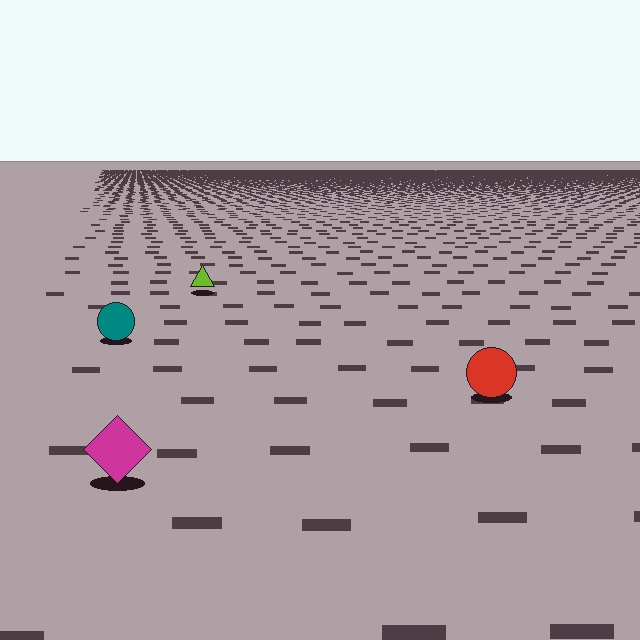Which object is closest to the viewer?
The magenta diamond is closest. The texture marks near it are larger and more spread out.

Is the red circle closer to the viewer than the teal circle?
Yes. The red circle is closer — you can tell from the texture gradient: the ground texture is coarser near it.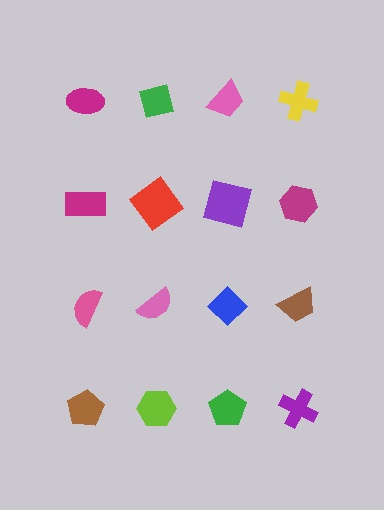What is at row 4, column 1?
A brown pentagon.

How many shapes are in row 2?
4 shapes.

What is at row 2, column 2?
A red diamond.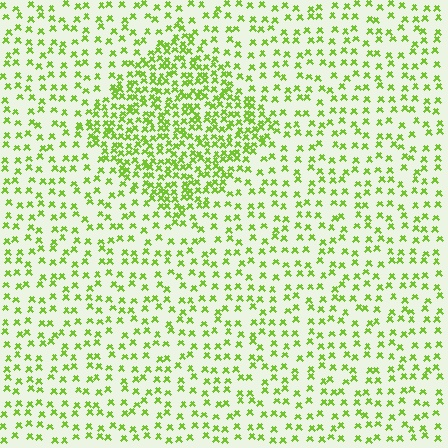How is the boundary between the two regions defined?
The boundary is defined by a change in element density (approximately 2.2x ratio). All elements are the same color, size, and shape.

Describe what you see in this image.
The image contains small lime elements arranged at two different densities. A diamond-shaped region is visible where the elements are more densely packed than the surrounding area.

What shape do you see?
I see a diamond.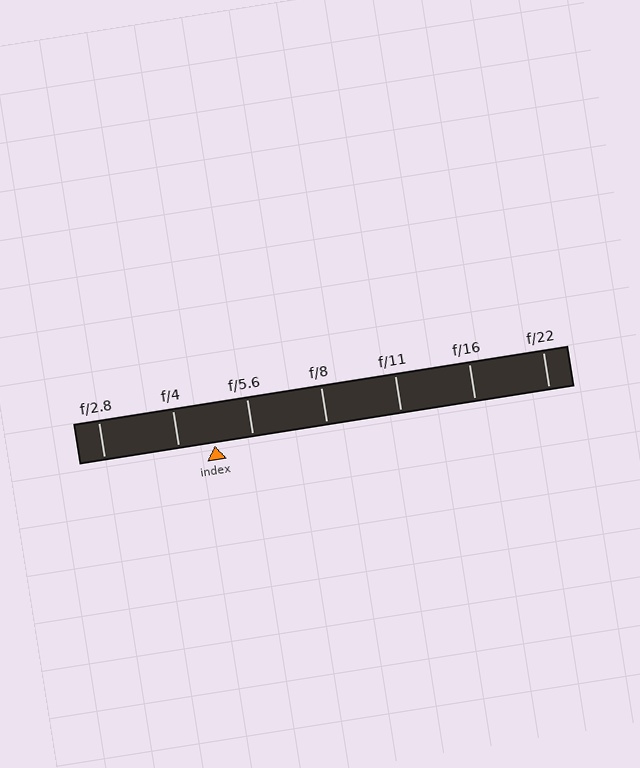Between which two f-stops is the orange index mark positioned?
The index mark is between f/4 and f/5.6.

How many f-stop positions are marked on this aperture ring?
There are 7 f-stop positions marked.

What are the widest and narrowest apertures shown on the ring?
The widest aperture shown is f/2.8 and the narrowest is f/22.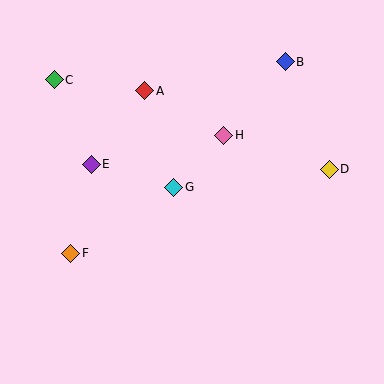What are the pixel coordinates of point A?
Point A is at (145, 91).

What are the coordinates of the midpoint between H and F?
The midpoint between H and F is at (147, 194).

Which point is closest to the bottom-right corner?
Point D is closest to the bottom-right corner.